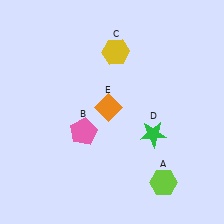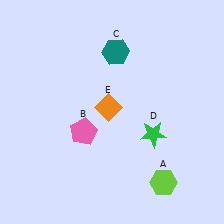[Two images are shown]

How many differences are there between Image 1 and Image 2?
There is 1 difference between the two images.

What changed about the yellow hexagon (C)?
In Image 1, C is yellow. In Image 2, it changed to teal.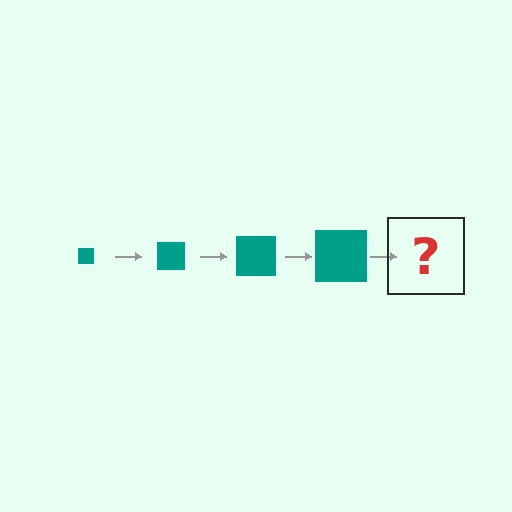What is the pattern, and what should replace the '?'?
The pattern is that the square gets progressively larger each step. The '?' should be a teal square, larger than the previous one.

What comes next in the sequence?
The next element should be a teal square, larger than the previous one.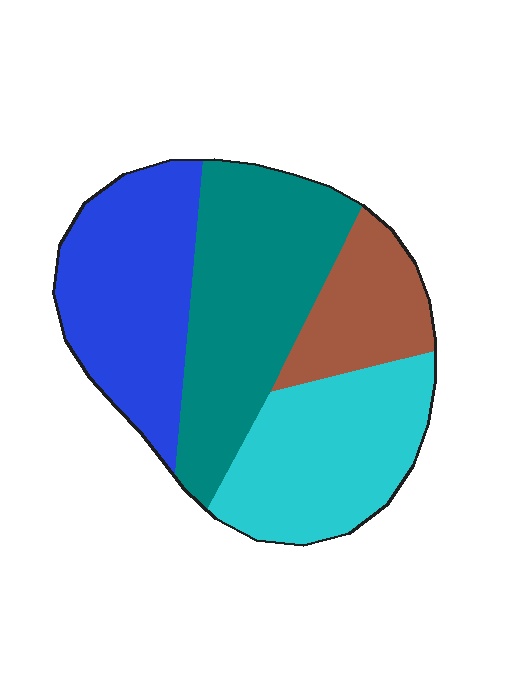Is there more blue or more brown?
Blue.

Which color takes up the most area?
Teal, at roughly 30%.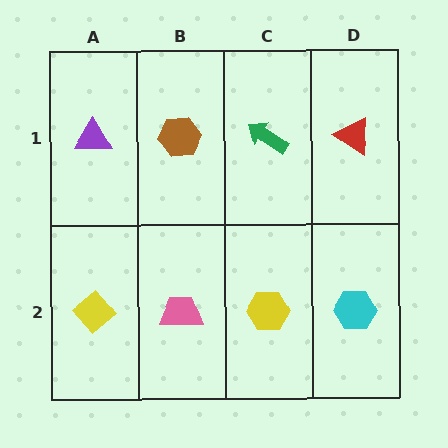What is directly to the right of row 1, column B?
A green arrow.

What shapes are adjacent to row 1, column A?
A yellow diamond (row 2, column A), a brown hexagon (row 1, column B).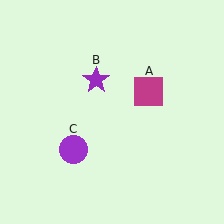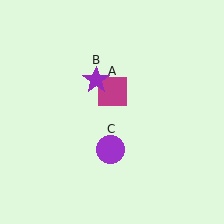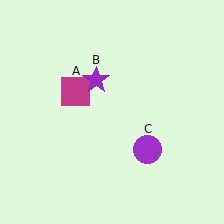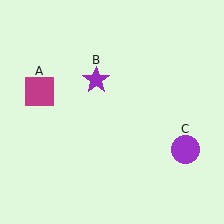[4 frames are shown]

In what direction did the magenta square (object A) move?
The magenta square (object A) moved left.